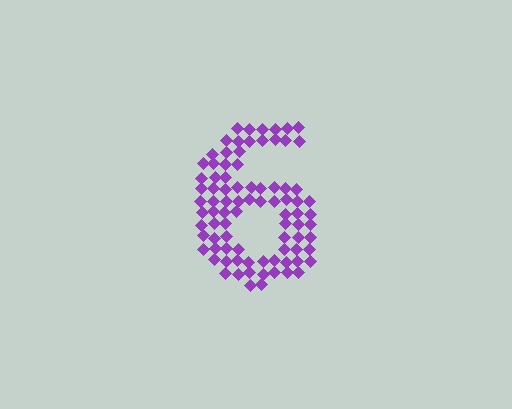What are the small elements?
The small elements are diamonds.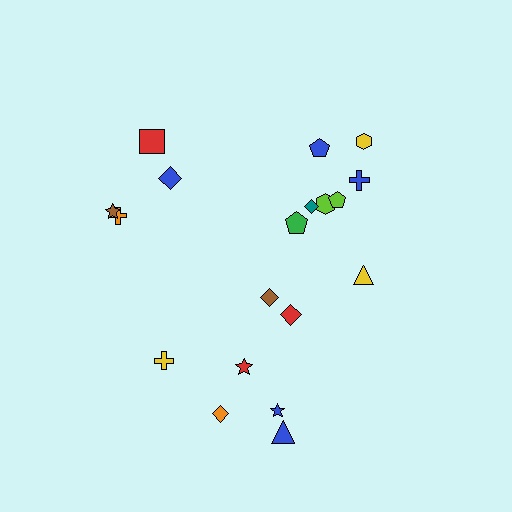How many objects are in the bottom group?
There are 7 objects.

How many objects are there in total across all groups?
There are 19 objects.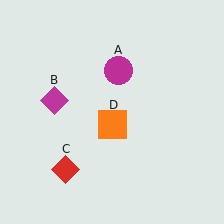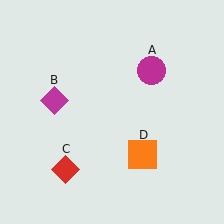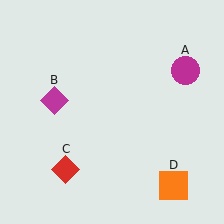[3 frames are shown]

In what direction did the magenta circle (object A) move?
The magenta circle (object A) moved right.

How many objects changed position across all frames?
2 objects changed position: magenta circle (object A), orange square (object D).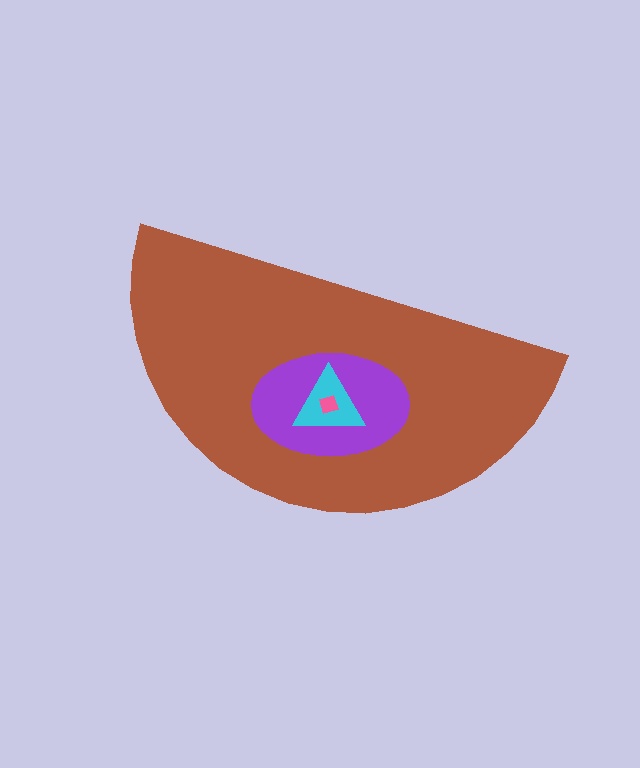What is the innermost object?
The pink diamond.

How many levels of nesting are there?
4.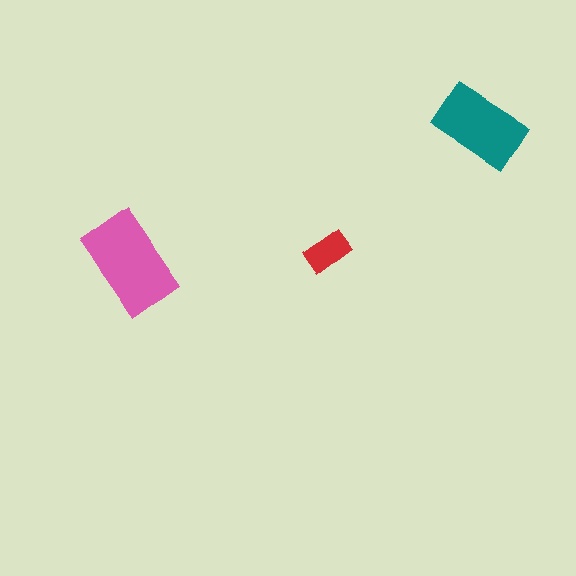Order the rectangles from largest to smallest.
the pink one, the teal one, the red one.